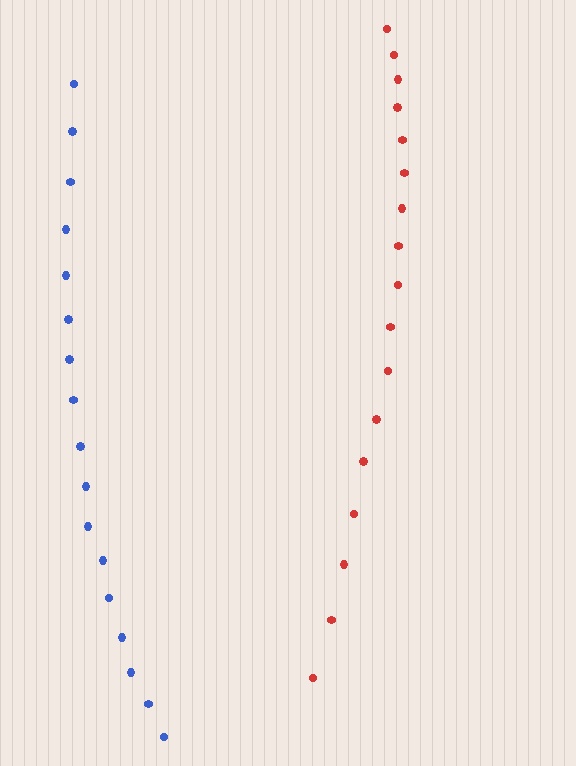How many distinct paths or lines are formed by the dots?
There are 2 distinct paths.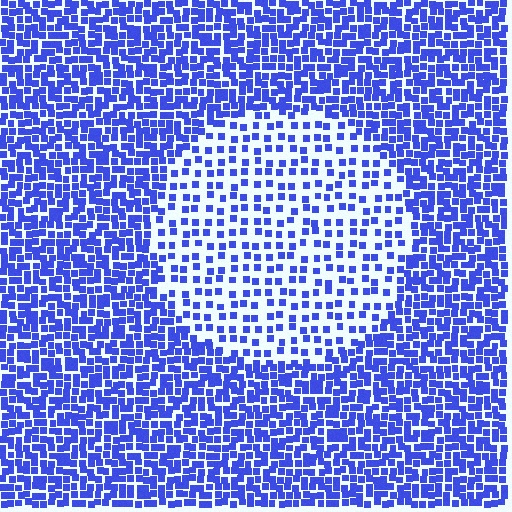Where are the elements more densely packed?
The elements are more densely packed outside the circle boundary.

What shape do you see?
I see a circle.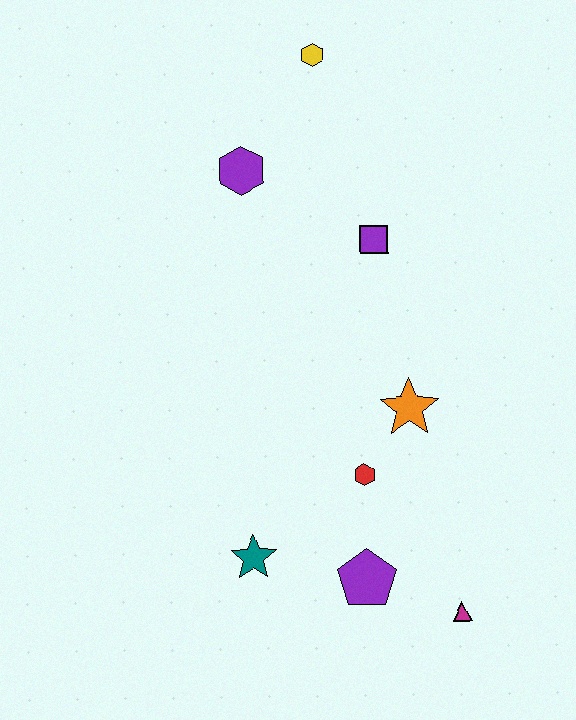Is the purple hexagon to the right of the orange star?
No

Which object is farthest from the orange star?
The yellow hexagon is farthest from the orange star.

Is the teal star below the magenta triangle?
No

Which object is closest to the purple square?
The purple hexagon is closest to the purple square.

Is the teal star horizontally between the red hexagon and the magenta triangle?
No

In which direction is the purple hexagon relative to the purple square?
The purple hexagon is to the left of the purple square.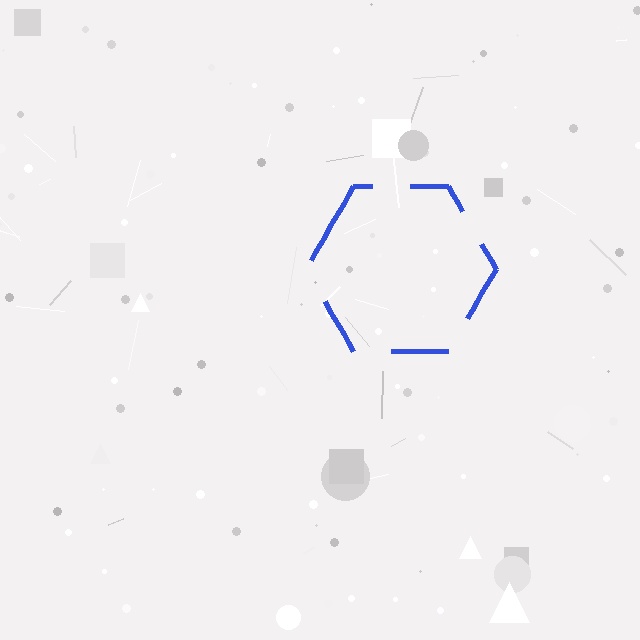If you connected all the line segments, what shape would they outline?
They would outline a hexagon.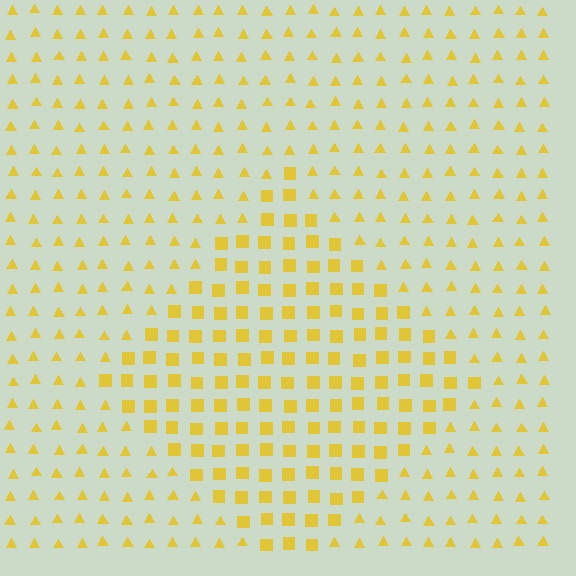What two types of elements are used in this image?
The image uses squares inside the diamond region and triangles outside it.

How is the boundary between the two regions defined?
The boundary is defined by a change in element shape: squares inside vs. triangles outside. All elements share the same color and spacing.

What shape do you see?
I see a diamond.